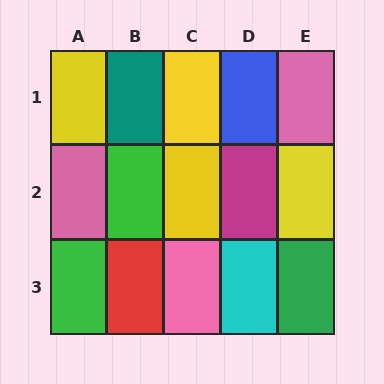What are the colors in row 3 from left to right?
Green, red, pink, cyan, green.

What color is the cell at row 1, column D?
Blue.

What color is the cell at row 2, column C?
Yellow.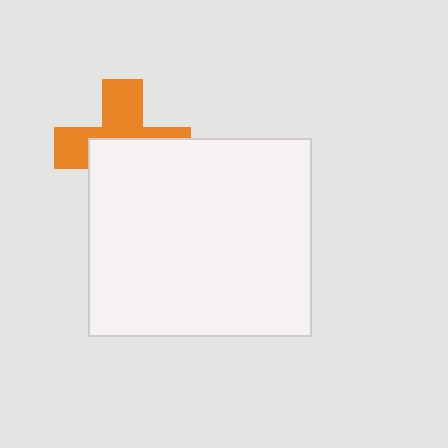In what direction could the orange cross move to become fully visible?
The orange cross could move up. That would shift it out from behind the white rectangle entirely.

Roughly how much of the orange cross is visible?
About half of it is visible (roughly 46%).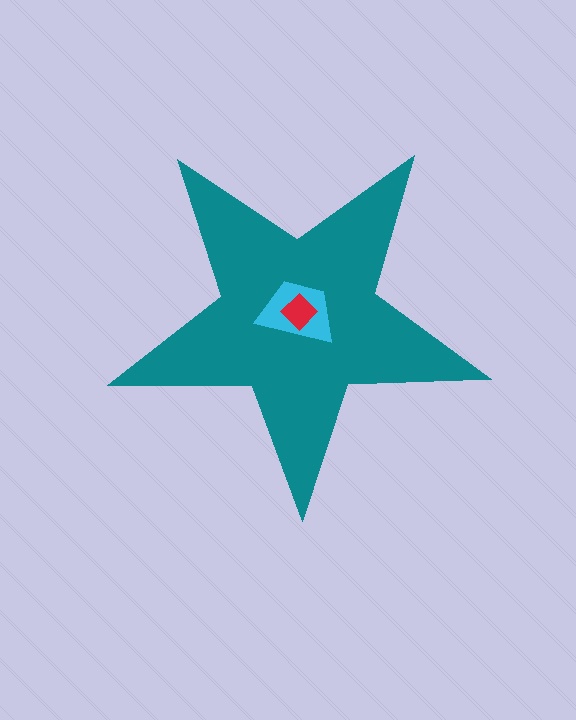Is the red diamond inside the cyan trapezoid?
Yes.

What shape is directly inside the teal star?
The cyan trapezoid.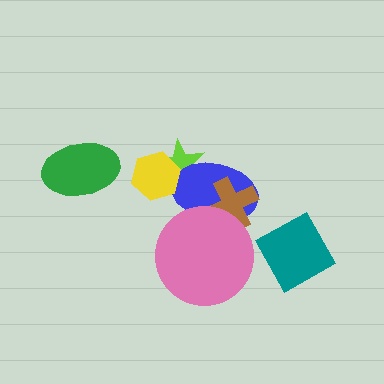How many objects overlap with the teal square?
0 objects overlap with the teal square.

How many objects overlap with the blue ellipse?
4 objects overlap with the blue ellipse.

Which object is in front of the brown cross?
The pink circle is in front of the brown cross.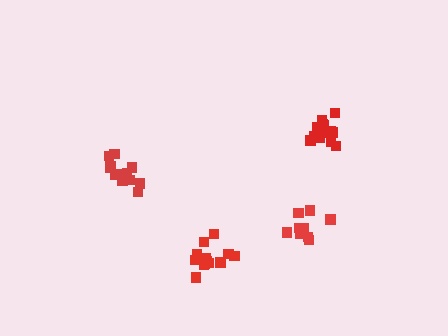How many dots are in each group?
Group 1: 14 dots, Group 2: 12 dots, Group 3: 11 dots, Group 4: 14 dots (51 total).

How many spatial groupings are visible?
There are 4 spatial groupings.